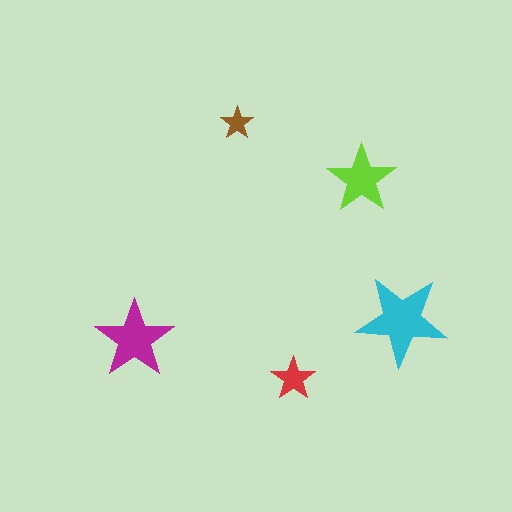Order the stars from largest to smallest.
the cyan one, the magenta one, the lime one, the red one, the brown one.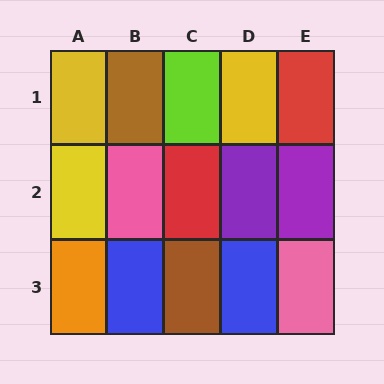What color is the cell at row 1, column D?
Yellow.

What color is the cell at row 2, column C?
Red.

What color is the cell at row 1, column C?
Lime.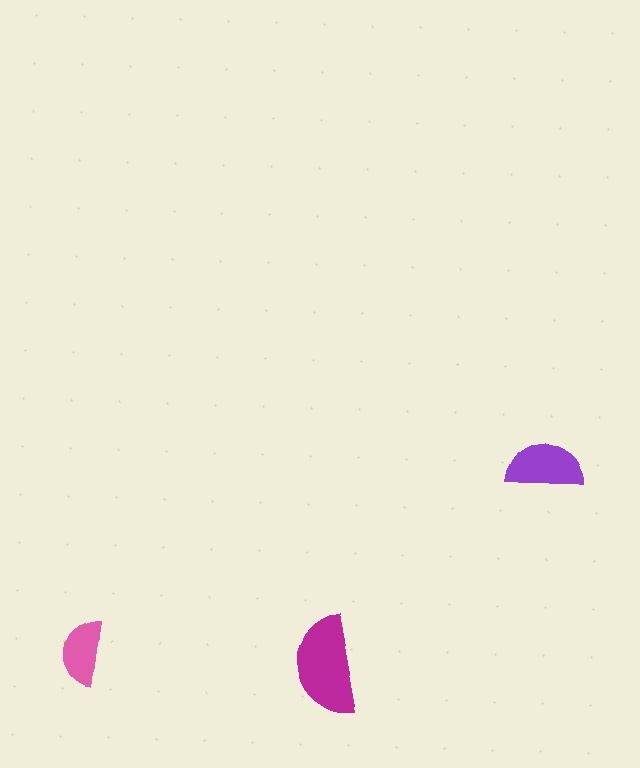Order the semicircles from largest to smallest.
the magenta one, the purple one, the pink one.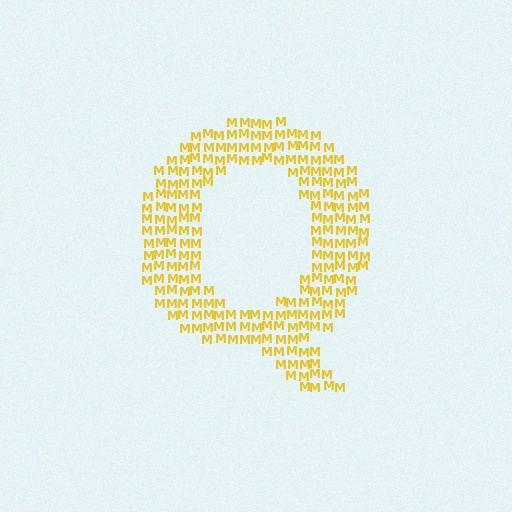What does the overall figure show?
The overall figure shows the letter Q.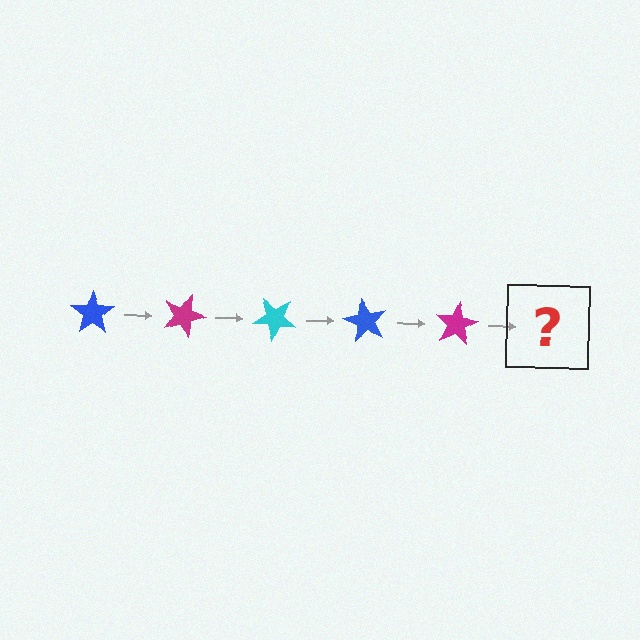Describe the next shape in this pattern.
It should be a cyan star, rotated 100 degrees from the start.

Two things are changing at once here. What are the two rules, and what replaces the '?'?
The two rules are that it rotates 20 degrees each step and the color cycles through blue, magenta, and cyan. The '?' should be a cyan star, rotated 100 degrees from the start.